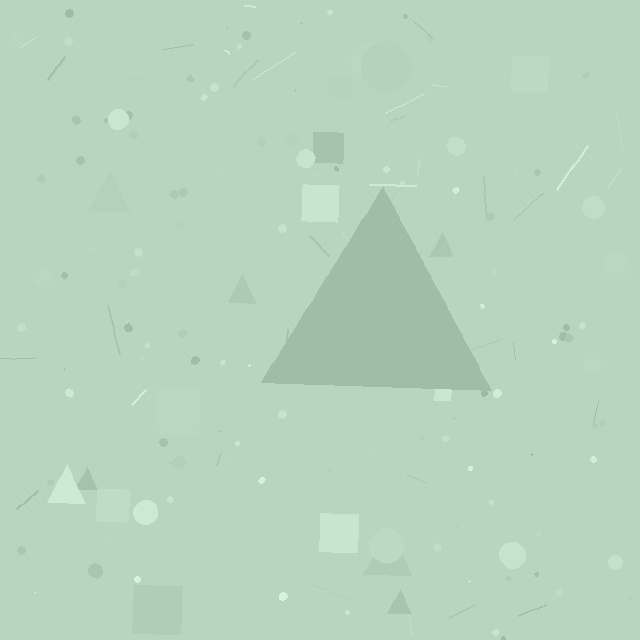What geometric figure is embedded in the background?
A triangle is embedded in the background.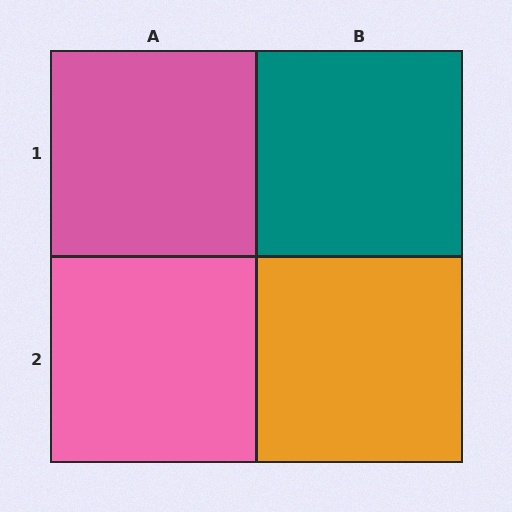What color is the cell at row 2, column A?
Pink.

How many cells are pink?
2 cells are pink.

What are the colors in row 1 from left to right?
Pink, teal.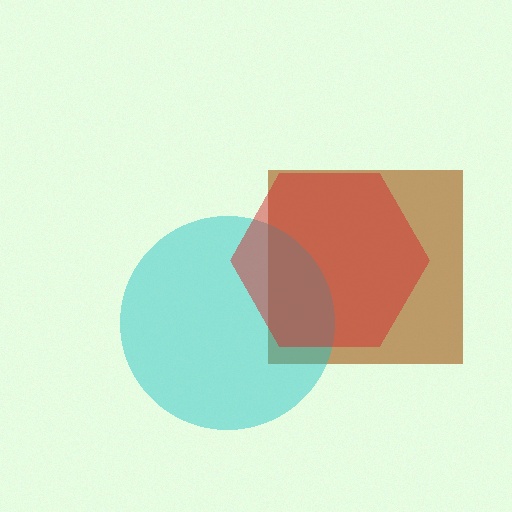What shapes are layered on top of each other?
The layered shapes are: a brown square, a cyan circle, a red hexagon.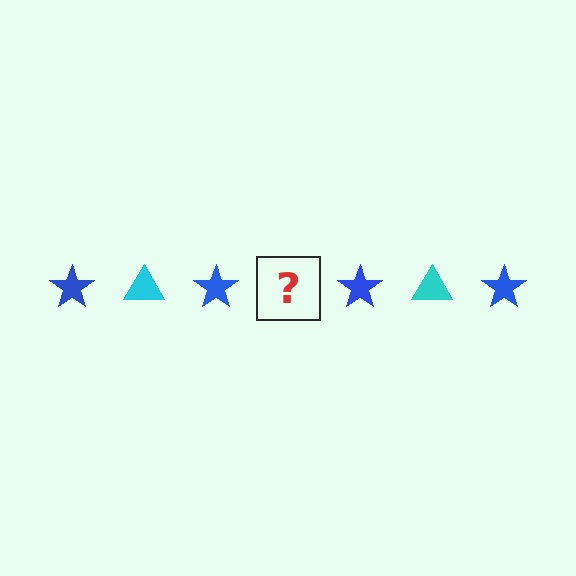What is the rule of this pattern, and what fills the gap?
The rule is that the pattern alternates between blue star and cyan triangle. The gap should be filled with a cyan triangle.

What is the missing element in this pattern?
The missing element is a cyan triangle.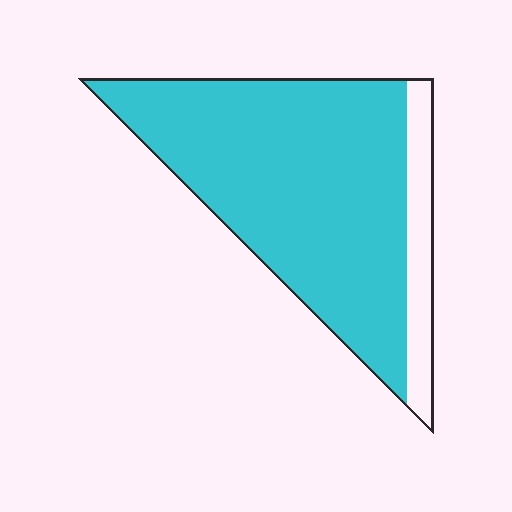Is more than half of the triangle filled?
Yes.